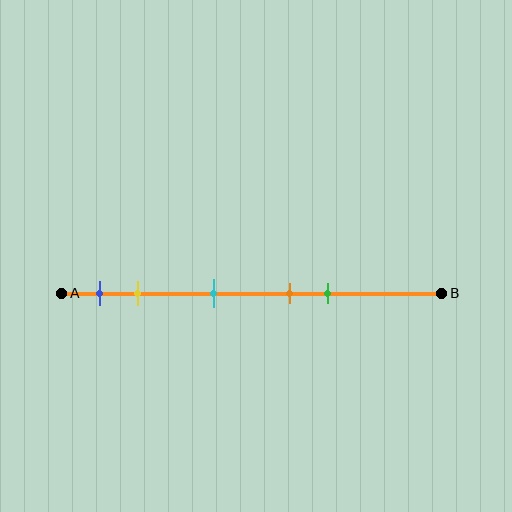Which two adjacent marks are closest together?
The orange and green marks are the closest adjacent pair.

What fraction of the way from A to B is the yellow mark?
The yellow mark is approximately 20% (0.2) of the way from A to B.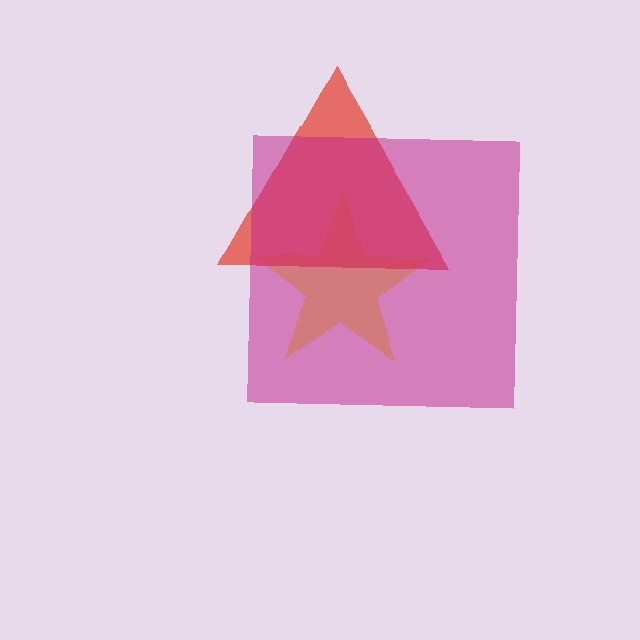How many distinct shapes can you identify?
There are 3 distinct shapes: a yellow star, a red triangle, a magenta square.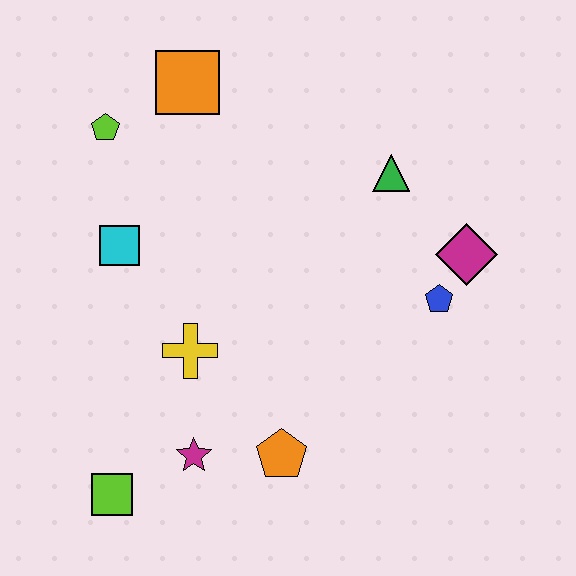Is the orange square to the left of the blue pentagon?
Yes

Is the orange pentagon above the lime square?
Yes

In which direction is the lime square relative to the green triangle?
The lime square is below the green triangle.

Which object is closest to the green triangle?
The magenta diamond is closest to the green triangle.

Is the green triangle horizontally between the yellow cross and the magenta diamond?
Yes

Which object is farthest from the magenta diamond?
The lime square is farthest from the magenta diamond.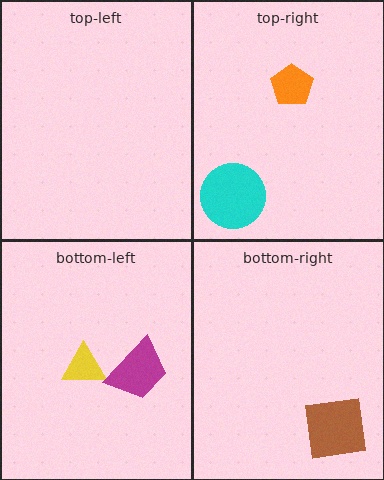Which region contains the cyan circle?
The top-right region.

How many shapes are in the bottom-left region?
2.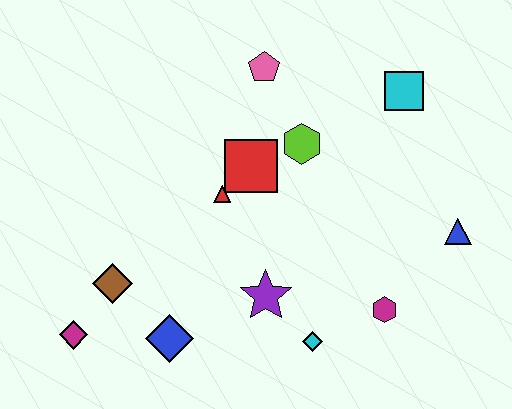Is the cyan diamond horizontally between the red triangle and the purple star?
No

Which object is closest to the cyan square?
The lime hexagon is closest to the cyan square.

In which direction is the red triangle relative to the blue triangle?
The red triangle is to the left of the blue triangle.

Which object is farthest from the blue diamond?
The cyan square is farthest from the blue diamond.